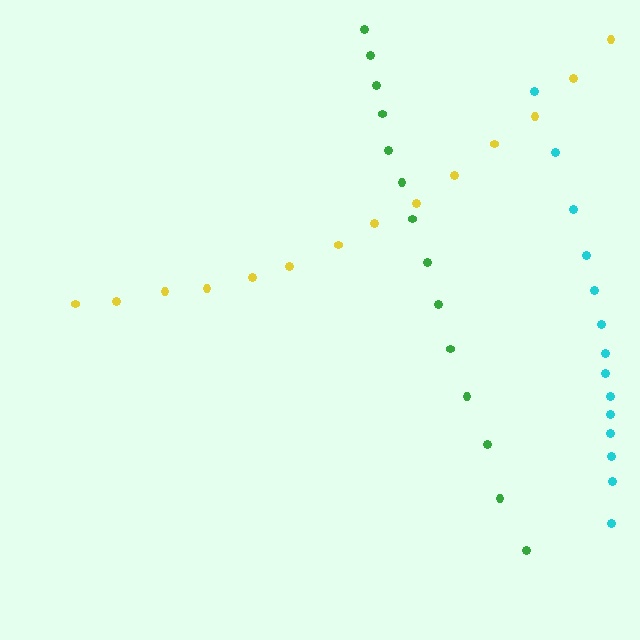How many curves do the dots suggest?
There are 3 distinct paths.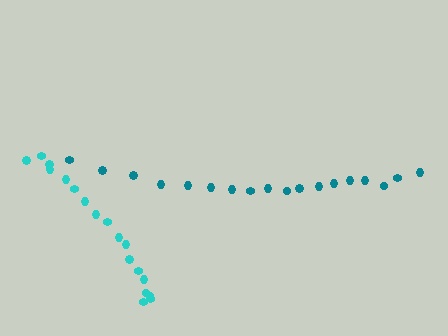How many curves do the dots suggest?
There are 2 distinct paths.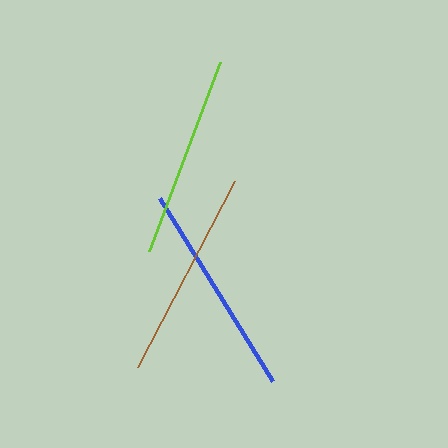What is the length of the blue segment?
The blue segment is approximately 215 pixels long.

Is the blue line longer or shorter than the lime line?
The blue line is longer than the lime line.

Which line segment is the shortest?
The lime line is the shortest at approximately 202 pixels.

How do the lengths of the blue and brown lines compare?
The blue and brown lines are approximately the same length.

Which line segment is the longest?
The blue line is the longest at approximately 215 pixels.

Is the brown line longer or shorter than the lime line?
The brown line is longer than the lime line.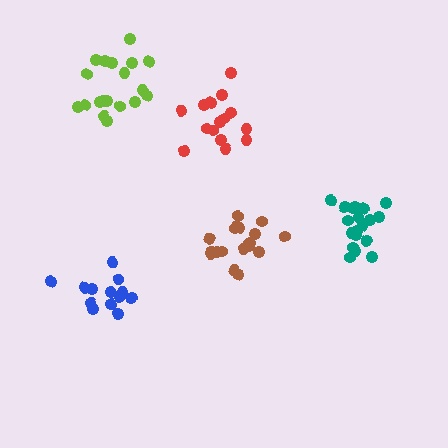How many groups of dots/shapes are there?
There are 5 groups.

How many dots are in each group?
Group 1: 19 dots, Group 2: 15 dots, Group 3: 19 dots, Group 4: 14 dots, Group 5: 19 dots (86 total).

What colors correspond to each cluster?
The clusters are colored: teal, red, brown, blue, lime.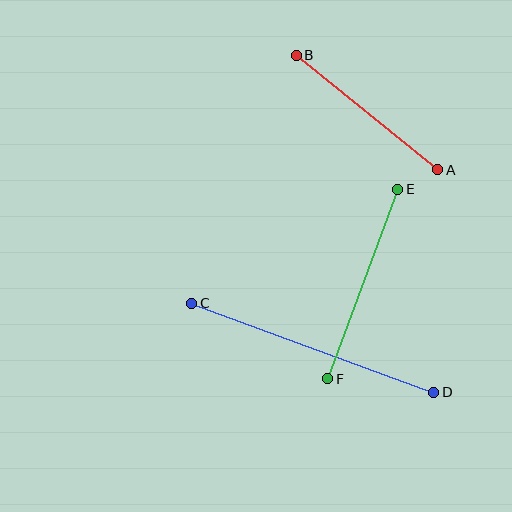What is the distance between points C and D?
The distance is approximately 257 pixels.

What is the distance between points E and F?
The distance is approximately 202 pixels.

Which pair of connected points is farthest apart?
Points C and D are farthest apart.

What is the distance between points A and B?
The distance is approximately 182 pixels.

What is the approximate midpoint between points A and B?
The midpoint is at approximately (367, 112) pixels.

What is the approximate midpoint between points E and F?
The midpoint is at approximately (363, 284) pixels.